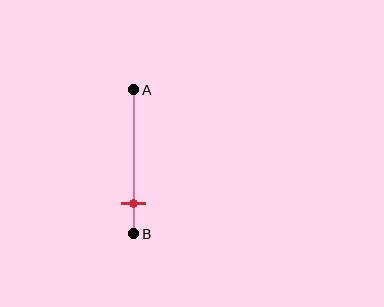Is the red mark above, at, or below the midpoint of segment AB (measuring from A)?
The red mark is below the midpoint of segment AB.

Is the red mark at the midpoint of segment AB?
No, the mark is at about 80% from A, not at the 50% midpoint.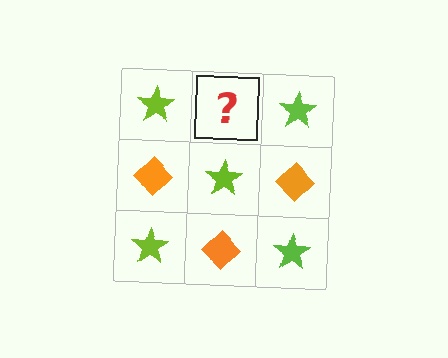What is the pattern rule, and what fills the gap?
The rule is that it alternates lime star and orange diamond in a checkerboard pattern. The gap should be filled with an orange diamond.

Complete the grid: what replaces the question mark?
The question mark should be replaced with an orange diamond.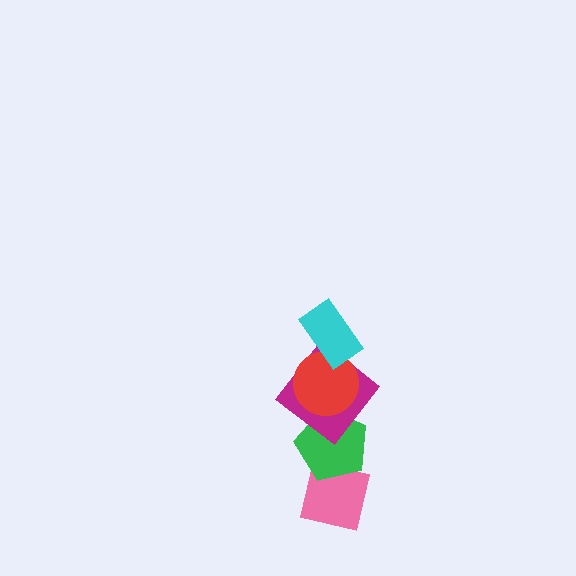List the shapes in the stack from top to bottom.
From top to bottom: the cyan rectangle, the red circle, the magenta diamond, the green pentagon, the pink square.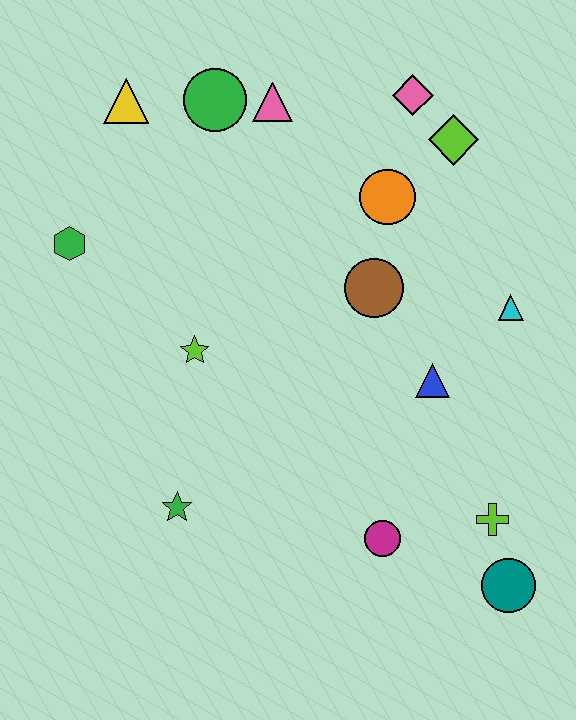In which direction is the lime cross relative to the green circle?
The lime cross is below the green circle.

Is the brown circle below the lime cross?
No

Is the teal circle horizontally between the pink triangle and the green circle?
No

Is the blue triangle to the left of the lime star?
No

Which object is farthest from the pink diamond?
The teal circle is farthest from the pink diamond.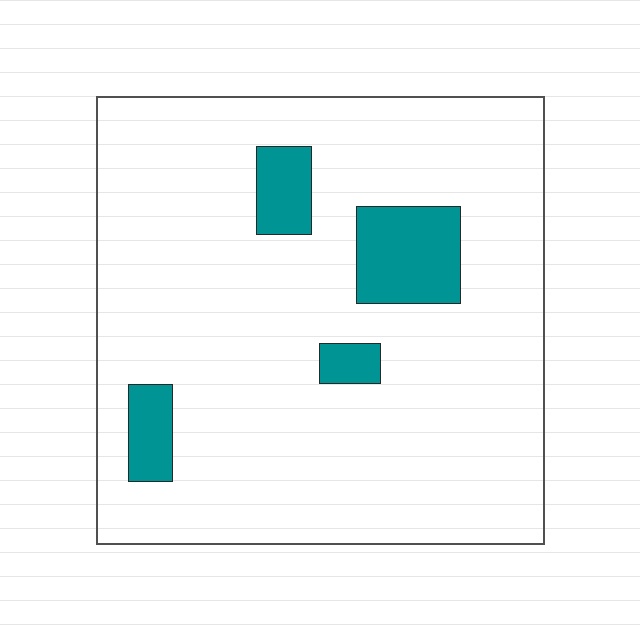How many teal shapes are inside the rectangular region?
4.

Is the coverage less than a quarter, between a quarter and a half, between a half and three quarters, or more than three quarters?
Less than a quarter.